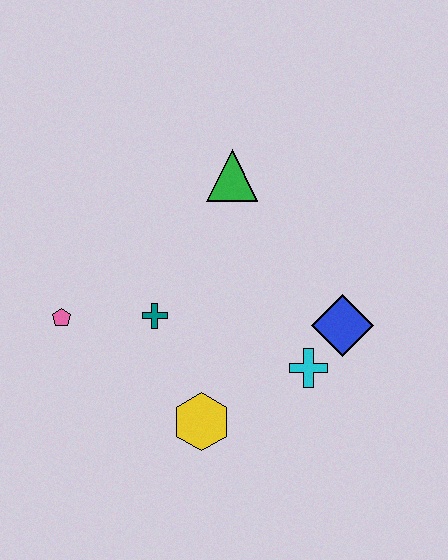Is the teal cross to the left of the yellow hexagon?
Yes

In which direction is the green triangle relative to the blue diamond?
The green triangle is above the blue diamond.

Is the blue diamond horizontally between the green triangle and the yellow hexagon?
No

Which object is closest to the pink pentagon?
The teal cross is closest to the pink pentagon.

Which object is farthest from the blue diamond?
The pink pentagon is farthest from the blue diamond.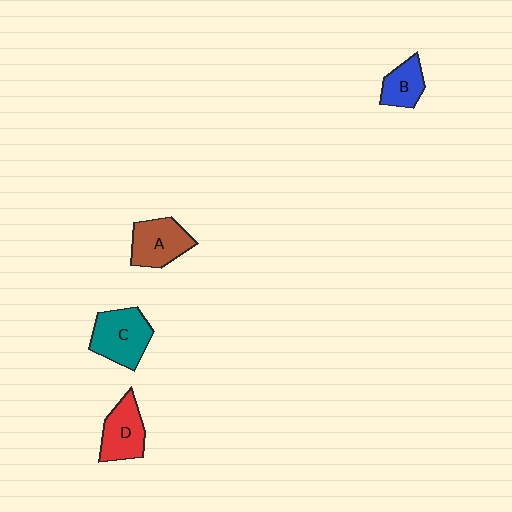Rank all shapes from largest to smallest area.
From largest to smallest: C (teal), A (brown), D (red), B (blue).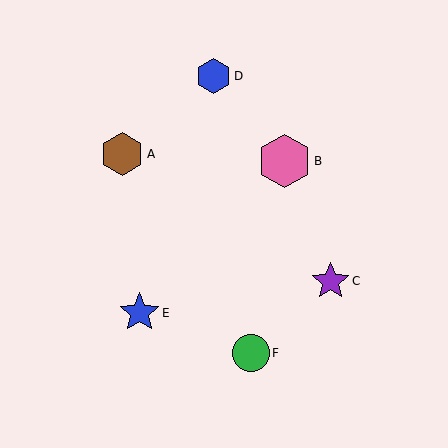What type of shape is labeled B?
Shape B is a pink hexagon.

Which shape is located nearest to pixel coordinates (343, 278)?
The purple star (labeled C) at (330, 281) is nearest to that location.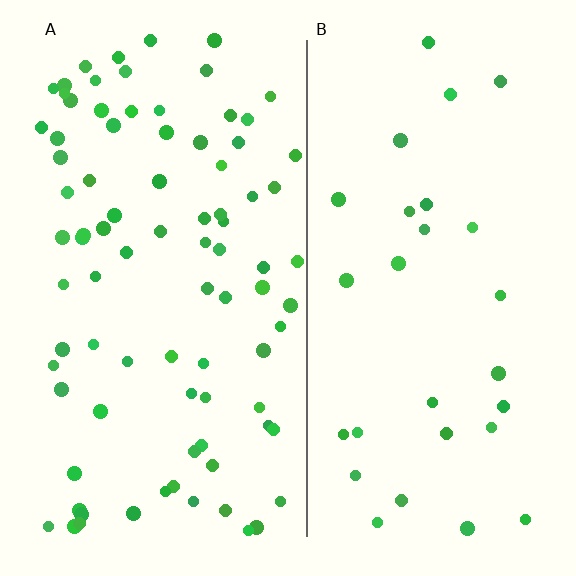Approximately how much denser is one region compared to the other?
Approximately 3.0× — region A over region B.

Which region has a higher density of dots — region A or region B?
A (the left).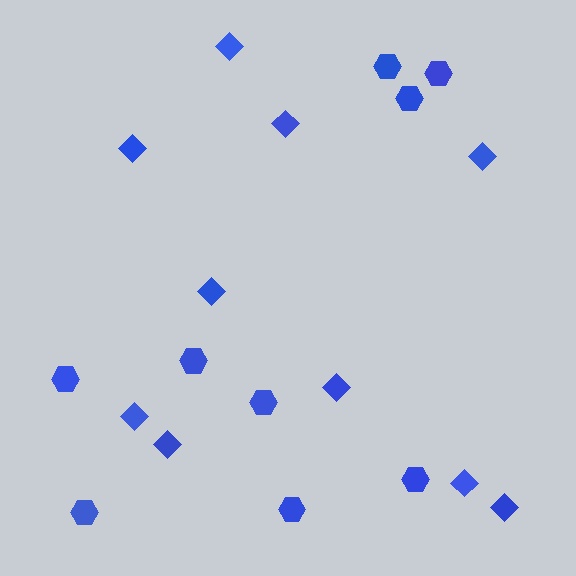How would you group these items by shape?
There are 2 groups: one group of hexagons (9) and one group of diamonds (10).